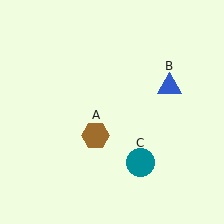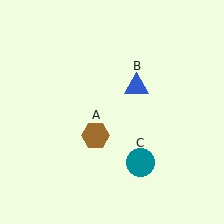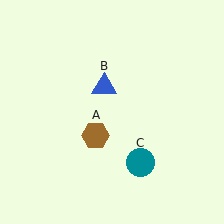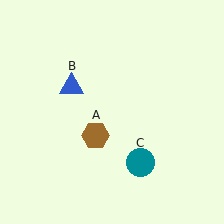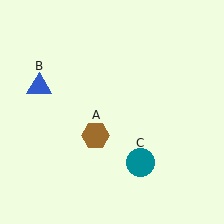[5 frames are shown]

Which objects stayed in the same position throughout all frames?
Brown hexagon (object A) and teal circle (object C) remained stationary.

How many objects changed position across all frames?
1 object changed position: blue triangle (object B).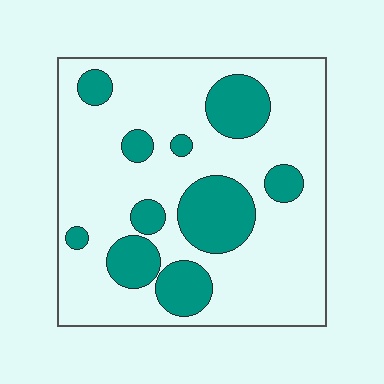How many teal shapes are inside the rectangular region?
10.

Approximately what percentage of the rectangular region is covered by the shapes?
Approximately 25%.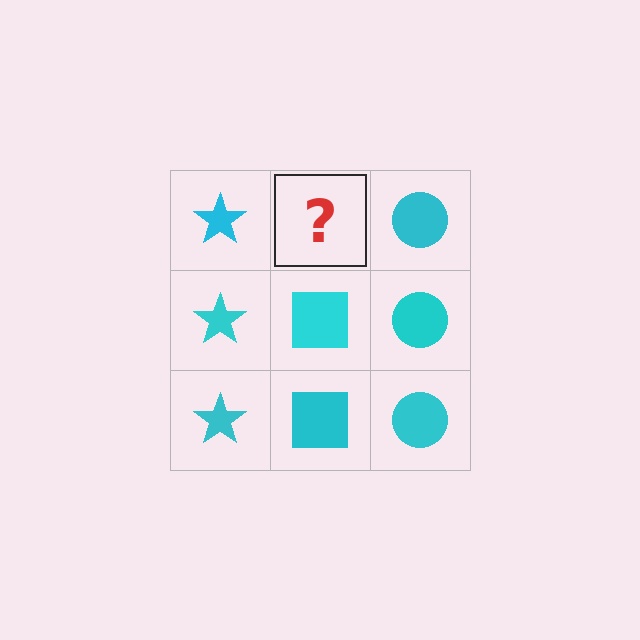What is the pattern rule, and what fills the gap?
The rule is that each column has a consistent shape. The gap should be filled with a cyan square.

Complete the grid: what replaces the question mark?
The question mark should be replaced with a cyan square.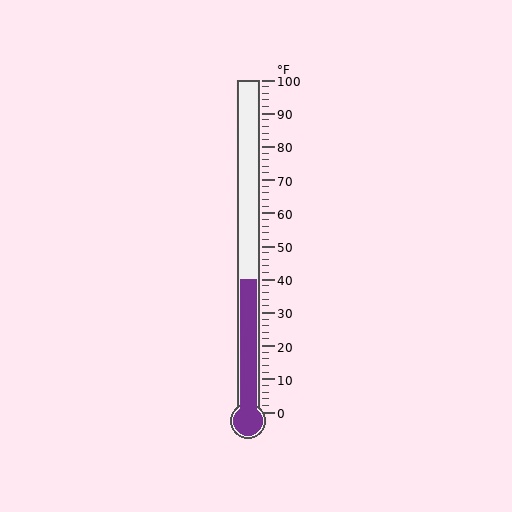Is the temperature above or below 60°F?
The temperature is below 60°F.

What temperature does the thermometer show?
The thermometer shows approximately 40°F.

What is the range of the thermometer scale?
The thermometer scale ranges from 0°F to 100°F.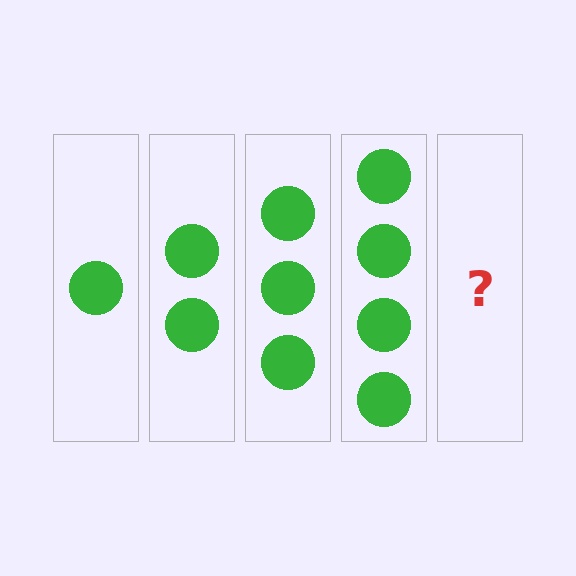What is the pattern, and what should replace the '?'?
The pattern is that each step adds one more circle. The '?' should be 5 circles.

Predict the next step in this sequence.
The next step is 5 circles.